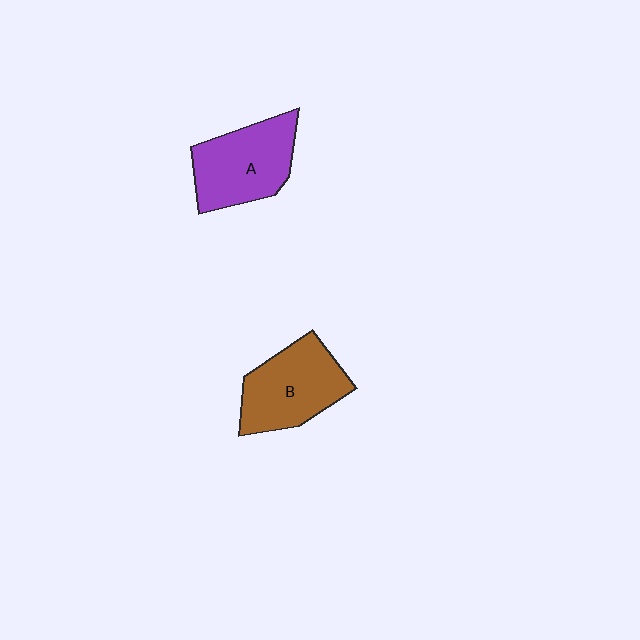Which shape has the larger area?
Shape A (purple).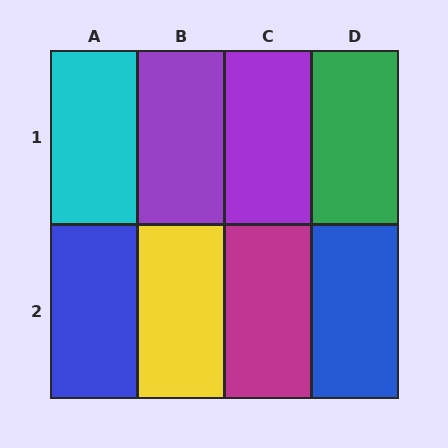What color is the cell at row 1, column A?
Cyan.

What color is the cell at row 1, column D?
Green.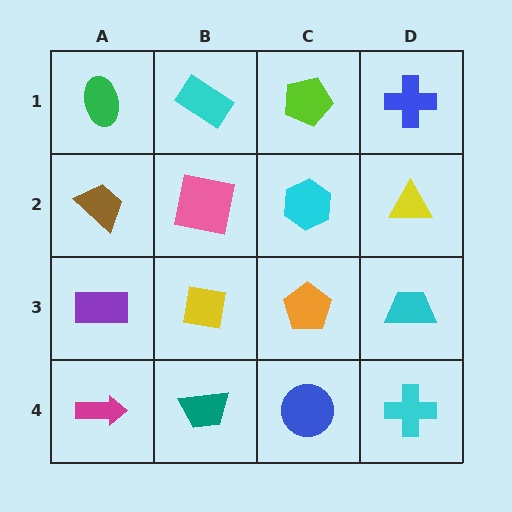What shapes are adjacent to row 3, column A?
A brown trapezoid (row 2, column A), a magenta arrow (row 4, column A), a yellow square (row 3, column B).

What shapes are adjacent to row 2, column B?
A cyan rectangle (row 1, column B), a yellow square (row 3, column B), a brown trapezoid (row 2, column A), a cyan hexagon (row 2, column C).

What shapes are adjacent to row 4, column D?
A cyan trapezoid (row 3, column D), a blue circle (row 4, column C).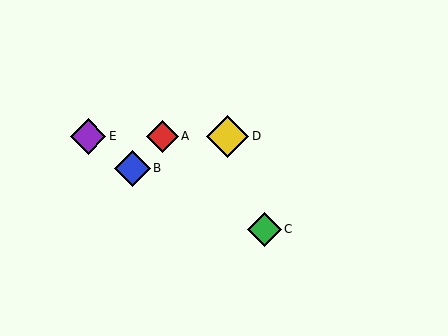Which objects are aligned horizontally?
Objects A, D, E are aligned horizontally.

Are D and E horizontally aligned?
Yes, both are at y≈136.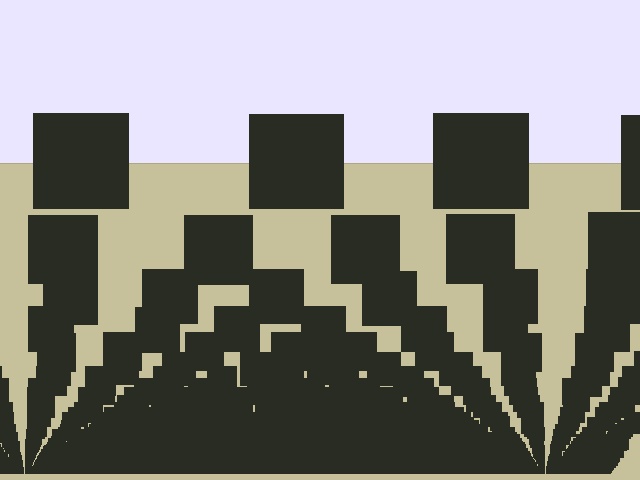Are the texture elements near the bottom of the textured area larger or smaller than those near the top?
Smaller. The gradient is inverted — elements near the bottom are smaller and denser.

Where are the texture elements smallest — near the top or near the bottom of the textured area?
Near the bottom.